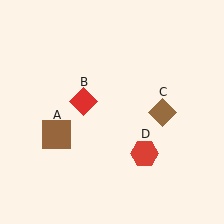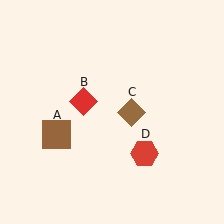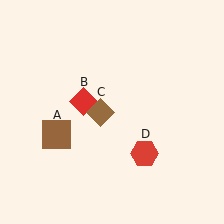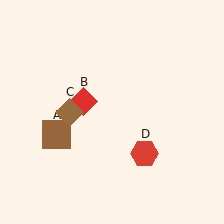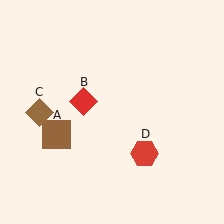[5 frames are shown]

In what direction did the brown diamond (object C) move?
The brown diamond (object C) moved left.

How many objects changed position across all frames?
1 object changed position: brown diamond (object C).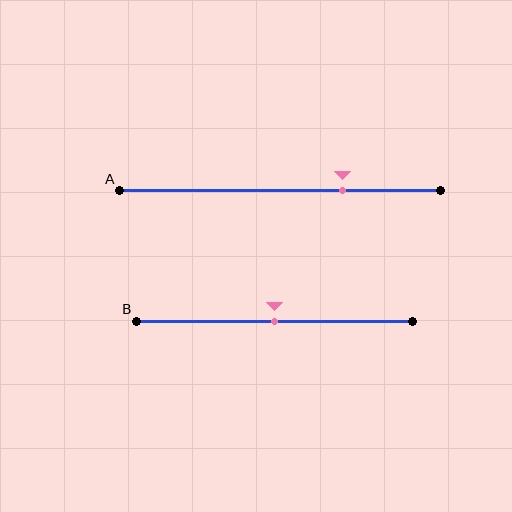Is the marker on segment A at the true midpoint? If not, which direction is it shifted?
No, the marker on segment A is shifted to the right by about 20% of the segment length.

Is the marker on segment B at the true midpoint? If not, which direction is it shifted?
Yes, the marker on segment B is at the true midpoint.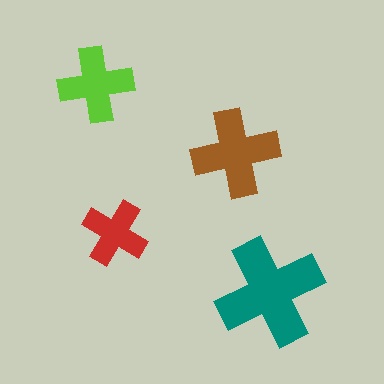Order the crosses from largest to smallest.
the teal one, the brown one, the lime one, the red one.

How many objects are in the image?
There are 4 objects in the image.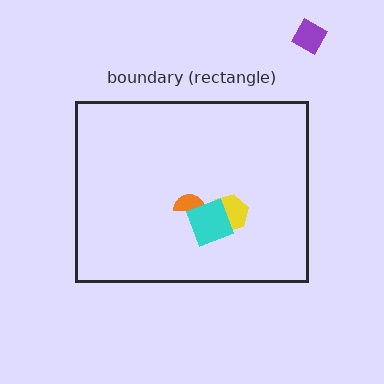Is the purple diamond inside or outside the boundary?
Outside.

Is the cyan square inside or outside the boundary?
Inside.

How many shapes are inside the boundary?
3 inside, 1 outside.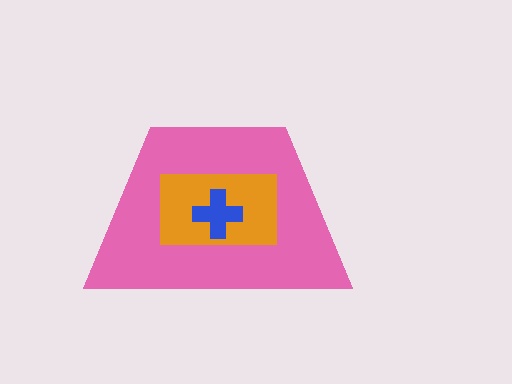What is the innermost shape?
The blue cross.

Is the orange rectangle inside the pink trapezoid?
Yes.